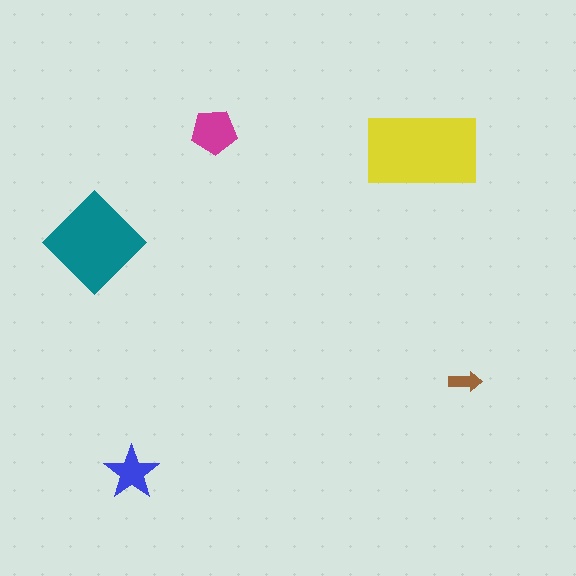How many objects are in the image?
There are 5 objects in the image.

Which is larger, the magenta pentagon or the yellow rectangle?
The yellow rectangle.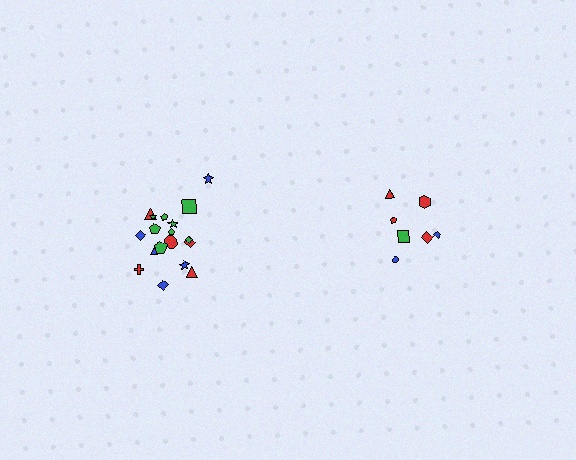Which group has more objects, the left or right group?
The left group.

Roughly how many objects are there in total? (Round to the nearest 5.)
Roughly 25 objects in total.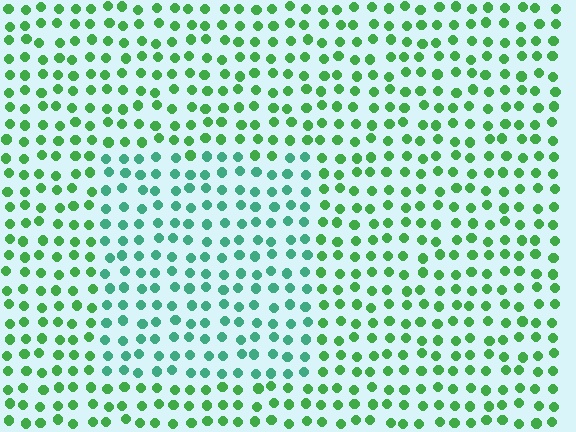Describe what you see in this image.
The image is filled with small green elements in a uniform arrangement. A rectangle-shaped region is visible where the elements are tinted to a slightly different hue, forming a subtle color boundary.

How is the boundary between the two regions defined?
The boundary is defined purely by a slight shift in hue (about 34 degrees). Spacing, size, and orientation are identical on both sides.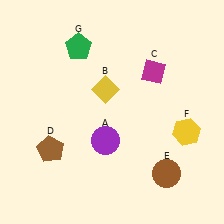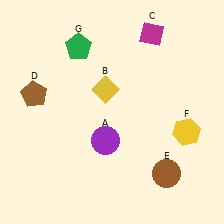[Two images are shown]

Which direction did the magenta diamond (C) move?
The magenta diamond (C) moved up.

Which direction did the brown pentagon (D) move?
The brown pentagon (D) moved up.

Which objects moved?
The objects that moved are: the magenta diamond (C), the brown pentagon (D).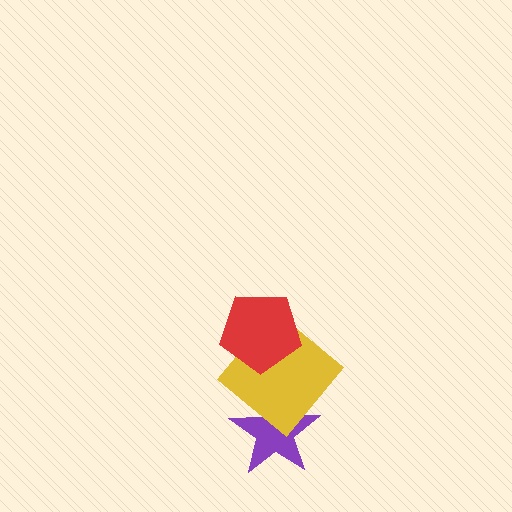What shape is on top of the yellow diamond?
The red pentagon is on top of the yellow diamond.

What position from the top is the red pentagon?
The red pentagon is 1st from the top.